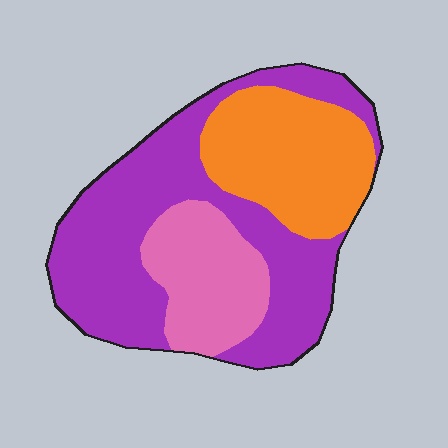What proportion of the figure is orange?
Orange takes up about one quarter (1/4) of the figure.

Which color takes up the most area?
Purple, at roughly 55%.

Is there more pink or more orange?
Orange.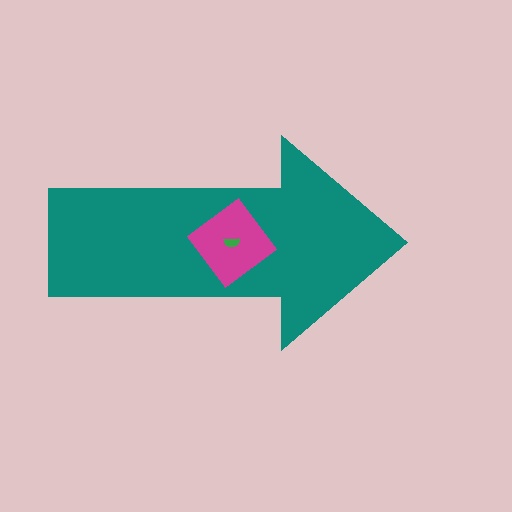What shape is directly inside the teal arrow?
The magenta diamond.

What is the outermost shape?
The teal arrow.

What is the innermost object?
The green semicircle.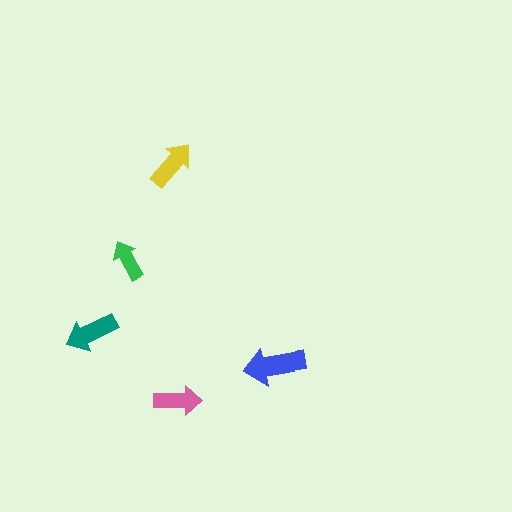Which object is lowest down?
The pink arrow is bottommost.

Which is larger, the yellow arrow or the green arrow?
The yellow one.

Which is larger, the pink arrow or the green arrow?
The pink one.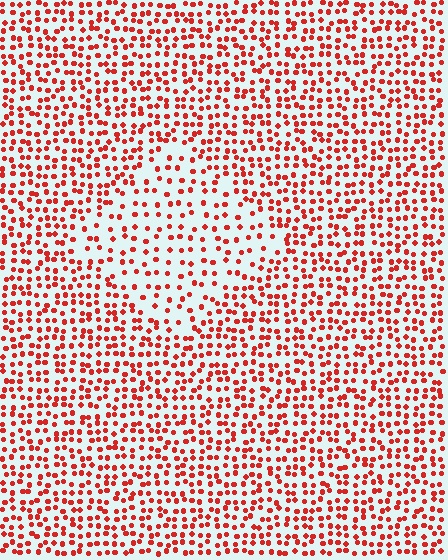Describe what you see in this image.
The image contains small red elements arranged at two different densities. A diamond-shaped region is visible where the elements are less densely packed than the surrounding area.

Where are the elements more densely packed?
The elements are more densely packed outside the diamond boundary.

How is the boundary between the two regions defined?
The boundary is defined by a change in element density (approximately 1.9x ratio). All elements are the same color, size, and shape.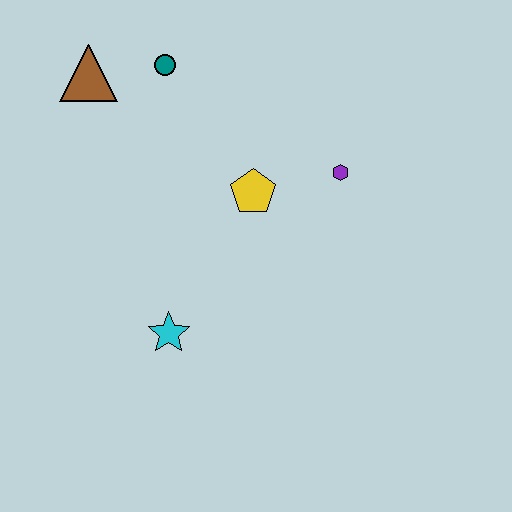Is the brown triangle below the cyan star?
No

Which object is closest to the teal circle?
The brown triangle is closest to the teal circle.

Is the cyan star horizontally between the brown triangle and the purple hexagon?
Yes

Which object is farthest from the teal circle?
The cyan star is farthest from the teal circle.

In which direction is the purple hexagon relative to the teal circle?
The purple hexagon is to the right of the teal circle.